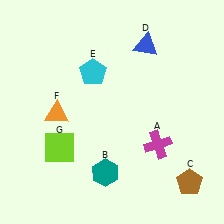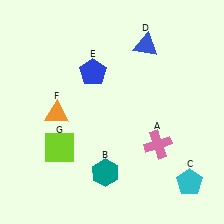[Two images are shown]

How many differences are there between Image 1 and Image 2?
There are 3 differences between the two images.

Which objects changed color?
A changed from magenta to pink. C changed from brown to cyan. E changed from cyan to blue.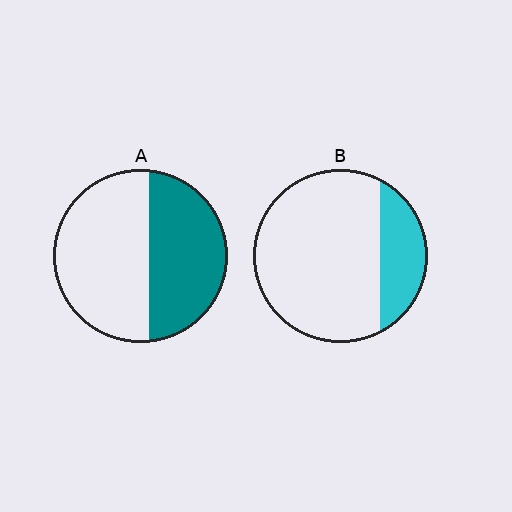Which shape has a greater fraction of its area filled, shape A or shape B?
Shape A.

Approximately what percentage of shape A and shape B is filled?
A is approximately 45% and B is approximately 20%.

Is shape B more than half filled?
No.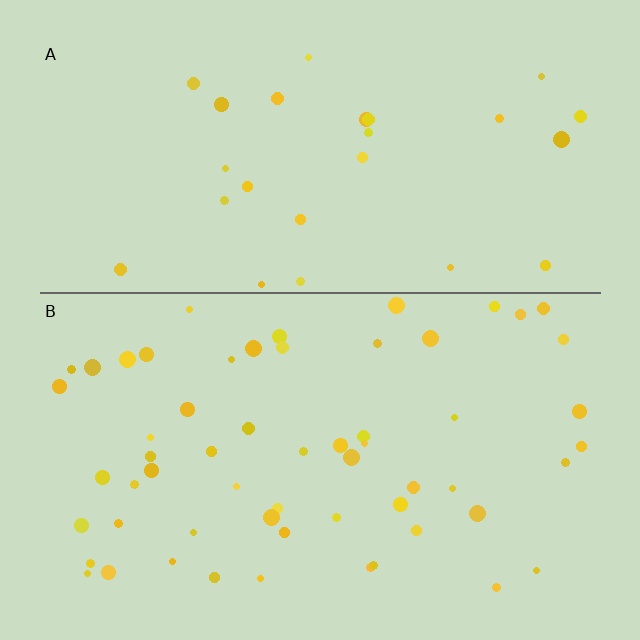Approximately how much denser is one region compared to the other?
Approximately 2.2× — region B over region A.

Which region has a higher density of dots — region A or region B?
B (the bottom).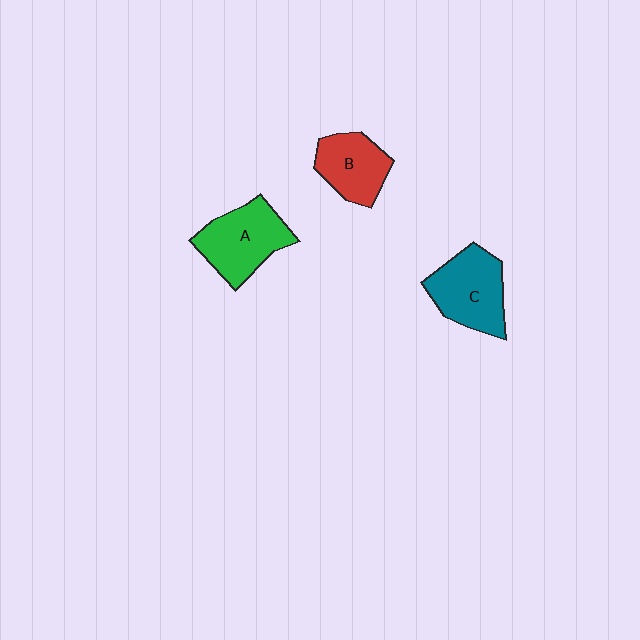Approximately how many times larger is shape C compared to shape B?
Approximately 1.3 times.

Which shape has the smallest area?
Shape B (red).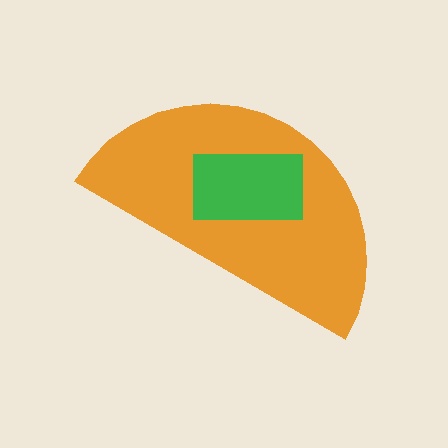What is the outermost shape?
The orange semicircle.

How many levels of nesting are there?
2.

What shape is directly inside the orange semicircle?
The green rectangle.